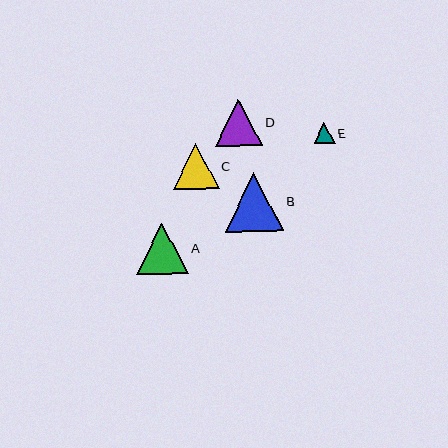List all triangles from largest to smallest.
From largest to smallest: B, A, D, C, E.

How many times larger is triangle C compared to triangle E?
Triangle C is approximately 2.2 times the size of triangle E.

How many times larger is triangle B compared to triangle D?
Triangle B is approximately 1.3 times the size of triangle D.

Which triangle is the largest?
Triangle B is the largest with a size of approximately 59 pixels.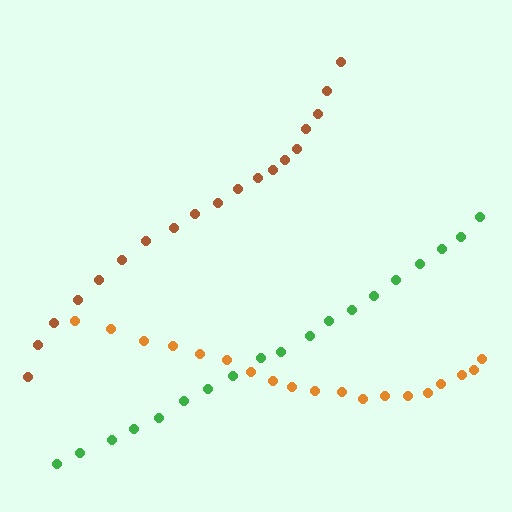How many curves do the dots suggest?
There are 3 distinct paths.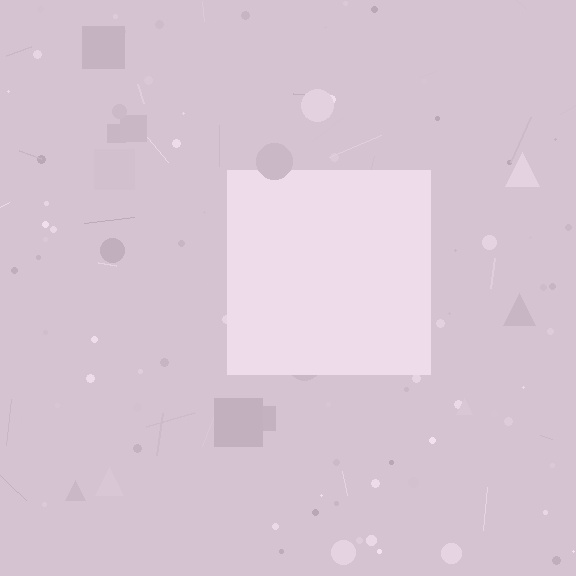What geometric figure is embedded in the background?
A square is embedded in the background.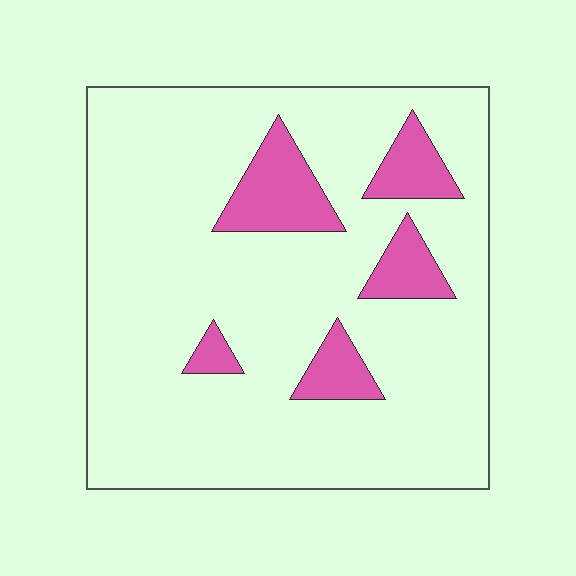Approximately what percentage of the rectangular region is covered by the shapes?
Approximately 15%.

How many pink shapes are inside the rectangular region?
5.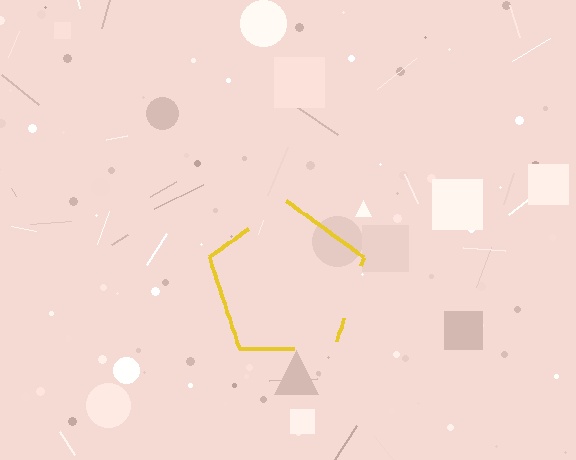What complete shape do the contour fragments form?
The contour fragments form a pentagon.